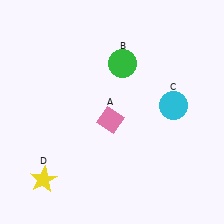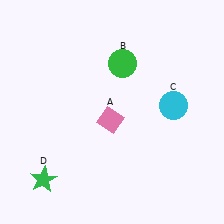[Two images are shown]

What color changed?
The star (D) changed from yellow in Image 1 to green in Image 2.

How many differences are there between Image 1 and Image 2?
There is 1 difference between the two images.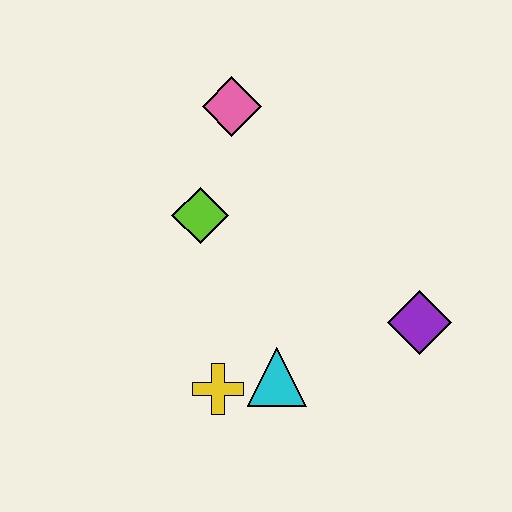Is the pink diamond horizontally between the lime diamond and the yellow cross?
No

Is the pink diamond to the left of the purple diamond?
Yes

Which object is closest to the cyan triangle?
The yellow cross is closest to the cyan triangle.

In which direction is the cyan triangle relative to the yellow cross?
The cyan triangle is to the right of the yellow cross.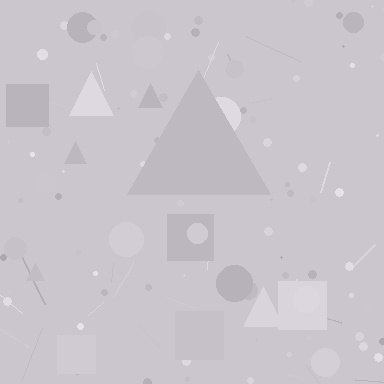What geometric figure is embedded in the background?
A triangle is embedded in the background.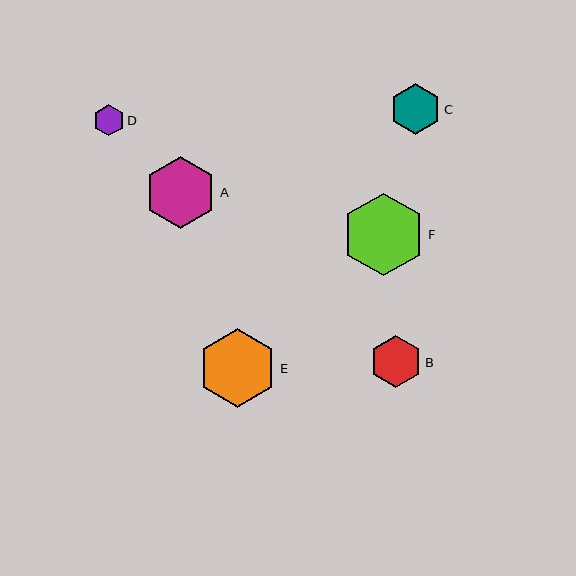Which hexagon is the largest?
Hexagon F is the largest with a size of approximately 83 pixels.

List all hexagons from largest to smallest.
From largest to smallest: F, E, A, B, C, D.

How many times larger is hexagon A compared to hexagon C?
Hexagon A is approximately 1.4 times the size of hexagon C.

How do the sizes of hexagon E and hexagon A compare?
Hexagon E and hexagon A are approximately the same size.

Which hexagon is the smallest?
Hexagon D is the smallest with a size of approximately 31 pixels.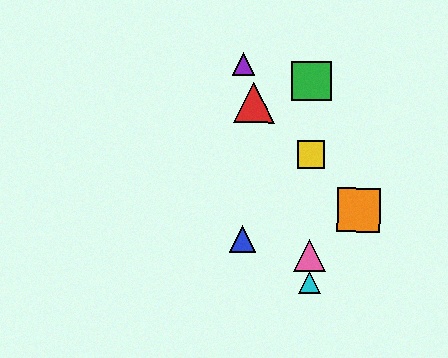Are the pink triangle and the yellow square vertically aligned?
Yes, both are at x≈310.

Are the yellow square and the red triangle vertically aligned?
No, the yellow square is at x≈311 and the red triangle is at x≈254.